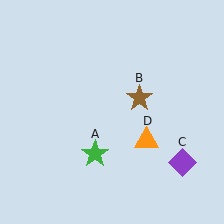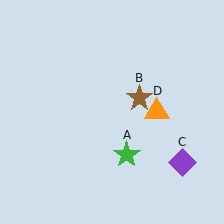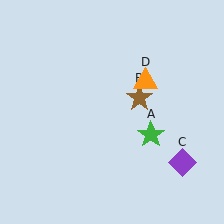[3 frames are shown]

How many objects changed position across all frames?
2 objects changed position: green star (object A), orange triangle (object D).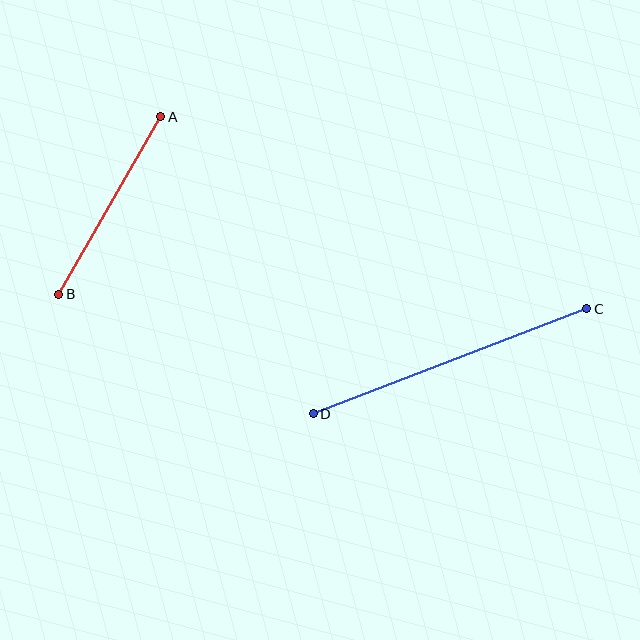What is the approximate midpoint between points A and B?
The midpoint is at approximately (110, 205) pixels.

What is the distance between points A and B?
The distance is approximately 204 pixels.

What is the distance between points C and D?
The distance is approximately 293 pixels.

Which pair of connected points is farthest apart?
Points C and D are farthest apart.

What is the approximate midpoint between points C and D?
The midpoint is at approximately (450, 361) pixels.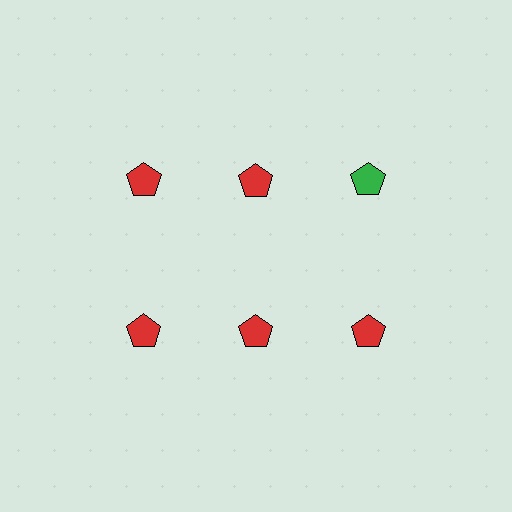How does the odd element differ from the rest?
It has a different color: green instead of red.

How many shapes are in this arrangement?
There are 6 shapes arranged in a grid pattern.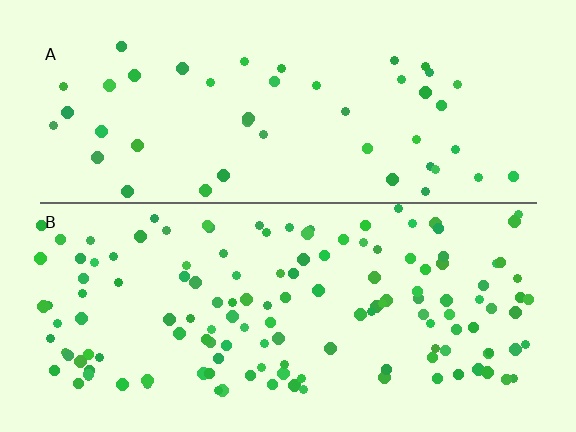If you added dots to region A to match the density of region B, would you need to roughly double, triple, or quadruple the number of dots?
Approximately triple.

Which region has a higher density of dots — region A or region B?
B (the bottom).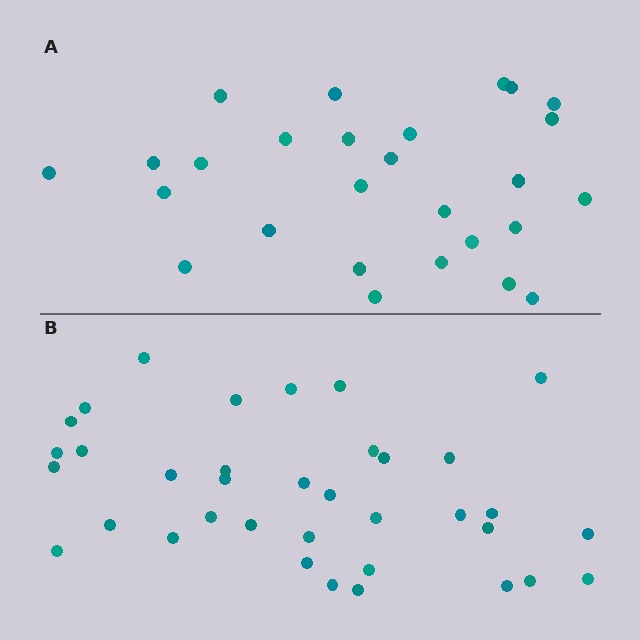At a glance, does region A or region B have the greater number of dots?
Region B (the bottom region) has more dots.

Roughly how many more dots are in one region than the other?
Region B has roughly 8 or so more dots than region A.